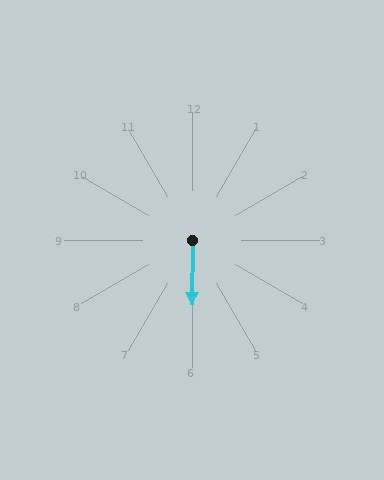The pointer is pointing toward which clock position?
Roughly 6 o'clock.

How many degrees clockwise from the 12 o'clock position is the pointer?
Approximately 180 degrees.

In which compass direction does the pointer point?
South.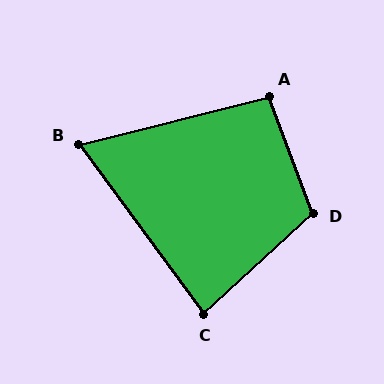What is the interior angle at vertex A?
Approximately 96 degrees (obtuse).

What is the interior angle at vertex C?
Approximately 84 degrees (acute).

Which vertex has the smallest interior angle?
B, at approximately 68 degrees.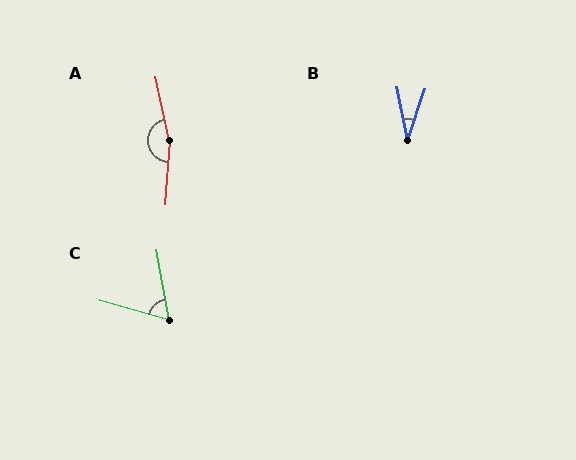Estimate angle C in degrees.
Approximately 64 degrees.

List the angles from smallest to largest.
B (30°), C (64°), A (164°).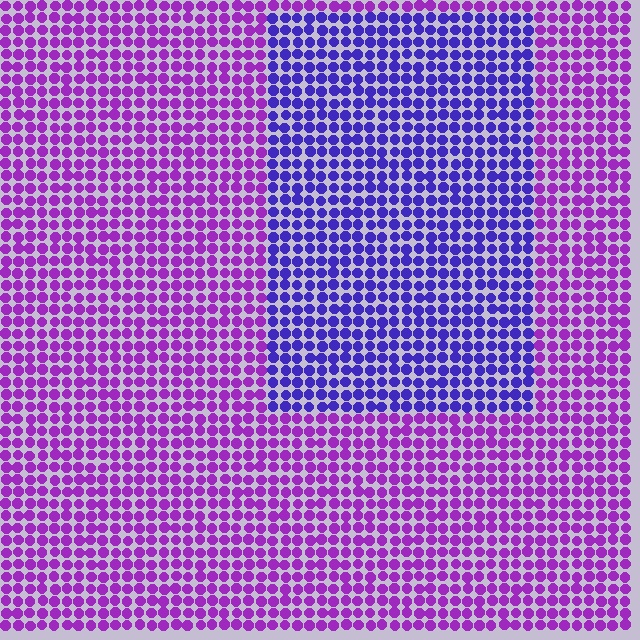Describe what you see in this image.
The image is filled with small purple elements in a uniform arrangement. A rectangle-shaped region is visible where the elements are tinted to a slightly different hue, forming a subtle color boundary.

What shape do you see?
I see a rectangle.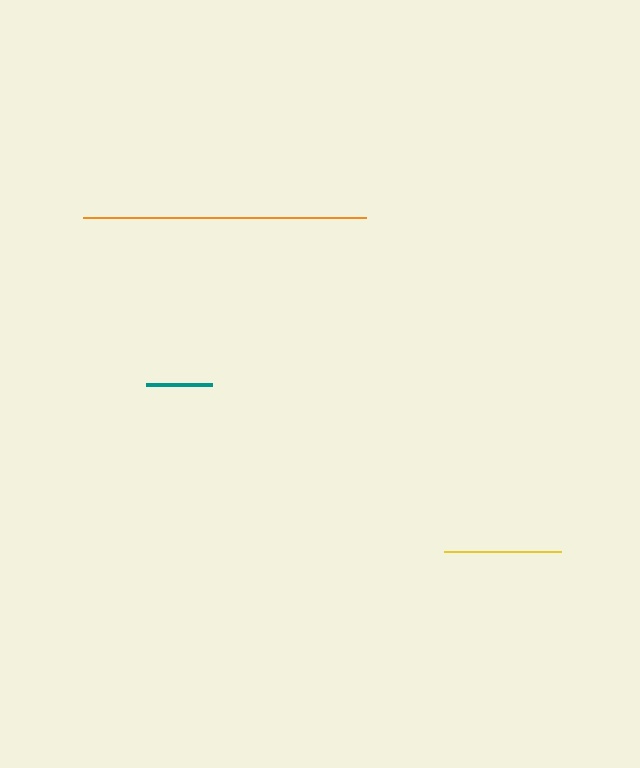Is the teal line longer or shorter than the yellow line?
The yellow line is longer than the teal line.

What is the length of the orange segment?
The orange segment is approximately 283 pixels long.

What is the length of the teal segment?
The teal segment is approximately 67 pixels long.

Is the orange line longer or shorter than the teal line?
The orange line is longer than the teal line.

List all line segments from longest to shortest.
From longest to shortest: orange, yellow, teal.